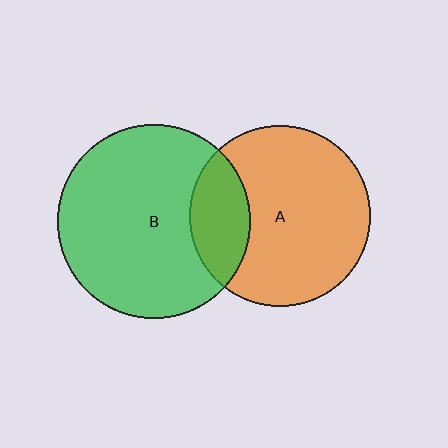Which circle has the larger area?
Circle B (green).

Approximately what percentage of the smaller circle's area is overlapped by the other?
Approximately 25%.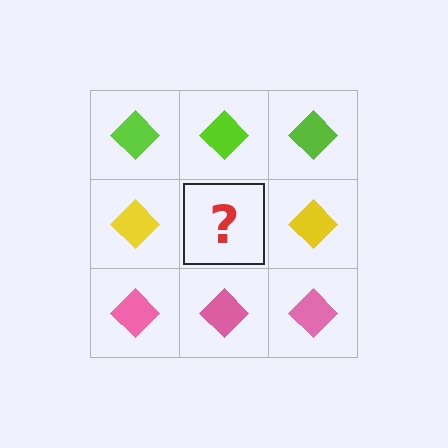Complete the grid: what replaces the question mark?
The question mark should be replaced with a yellow diamond.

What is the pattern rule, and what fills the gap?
The rule is that each row has a consistent color. The gap should be filled with a yellow diamond.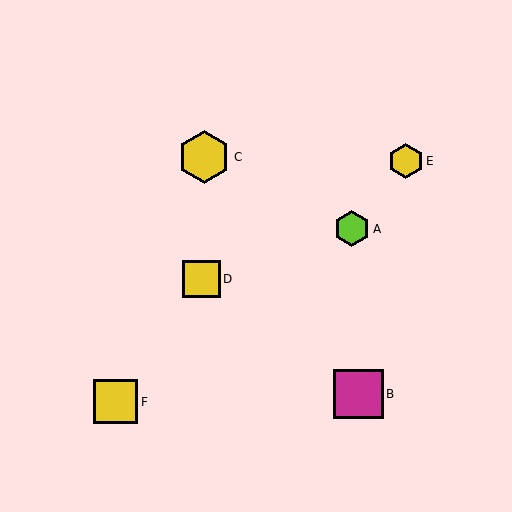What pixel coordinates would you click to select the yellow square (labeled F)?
Click at (116, 402) to select the yellow square F.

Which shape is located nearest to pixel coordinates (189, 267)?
The yellow square (labeled D) at (201, 279) is nearest to that location.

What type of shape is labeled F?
Shape F is a yellow square.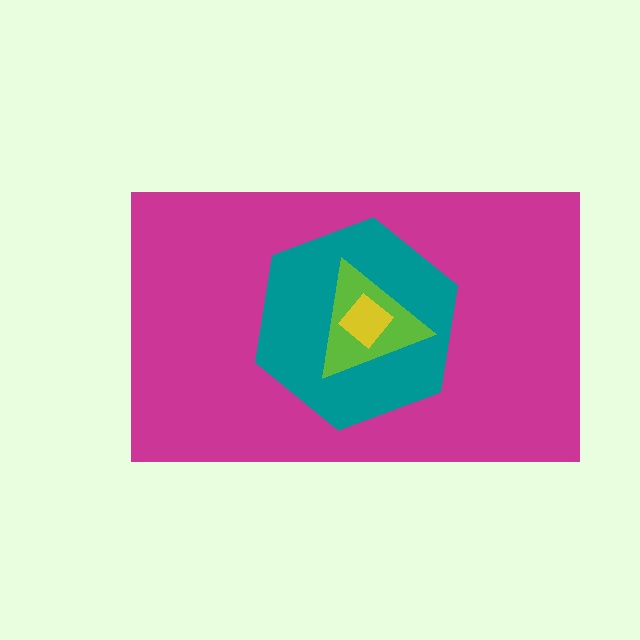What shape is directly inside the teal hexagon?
The lime triangle.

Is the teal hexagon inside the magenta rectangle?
Yes.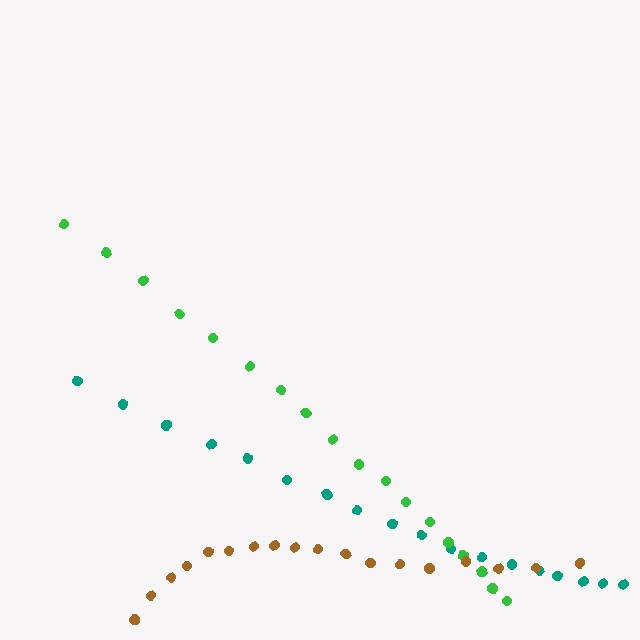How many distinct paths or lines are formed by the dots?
There are 3 distinct paths.